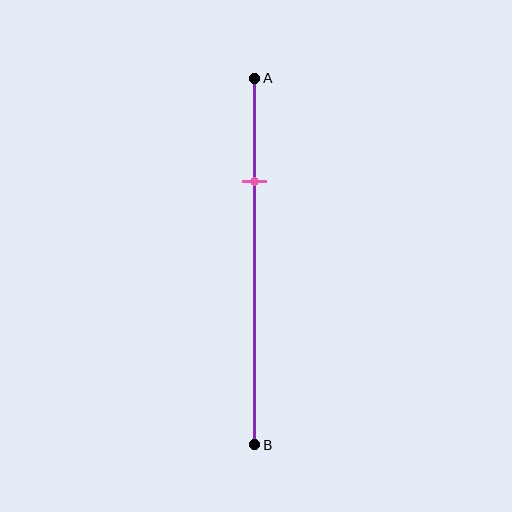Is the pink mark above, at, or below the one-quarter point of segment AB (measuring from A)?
The pink mark is below the one-quarter point of segment AB.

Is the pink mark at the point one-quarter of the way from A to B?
No, the mark is at about 30% from A, not at the 25% one-quarter point.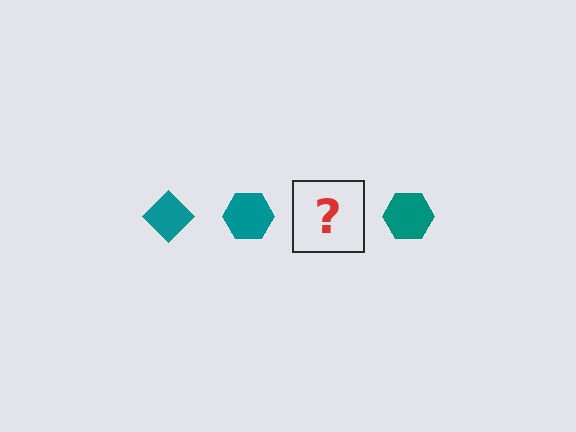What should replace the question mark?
The question mark should be replaced with a teal diamond.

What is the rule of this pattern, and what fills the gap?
The rule is that the pattern cycles through diamond, hexagon shapes in teal. The gap should be filled with a teal diamond.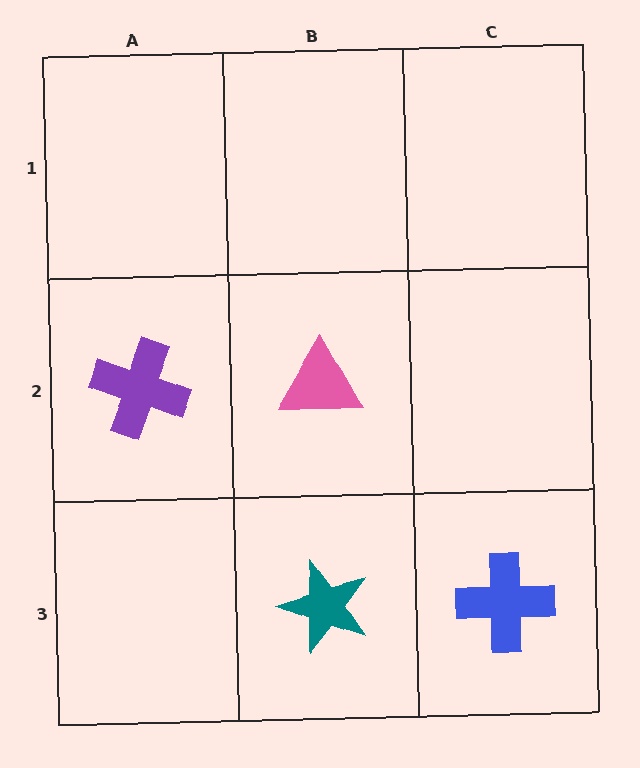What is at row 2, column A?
A purple cross.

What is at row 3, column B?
A teal star.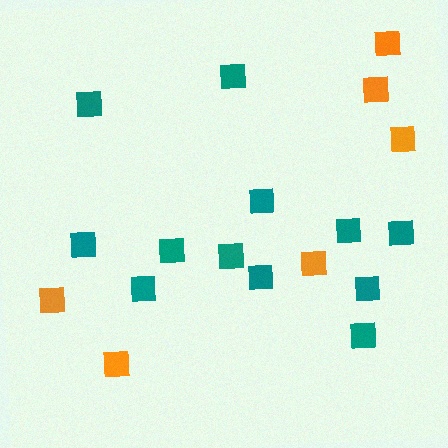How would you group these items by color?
There are 2 groups: one group of teal squares (12) and one group of orange squares (6).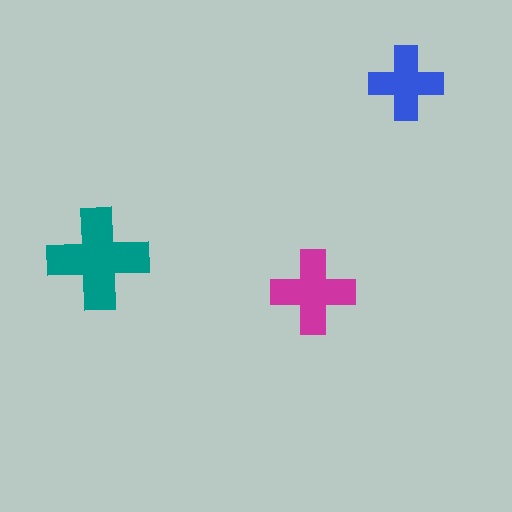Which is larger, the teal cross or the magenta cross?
The teal one.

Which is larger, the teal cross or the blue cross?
The teal one.